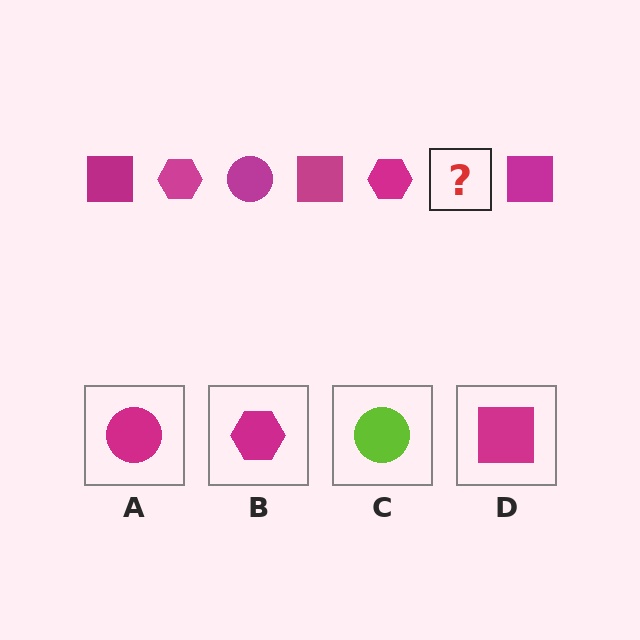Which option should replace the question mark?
Option A.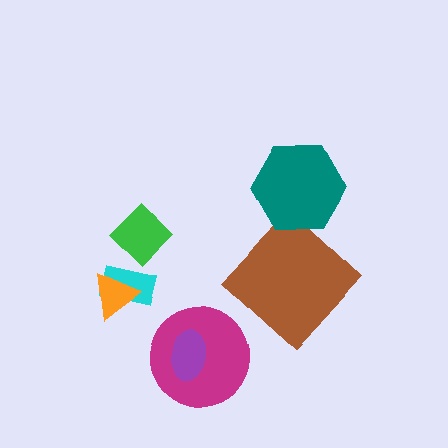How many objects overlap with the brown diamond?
0 objects overlap with the brown diamond.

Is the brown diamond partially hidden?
No, no other shape covers it.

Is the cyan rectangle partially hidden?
Yes, it is partially covered by another shape.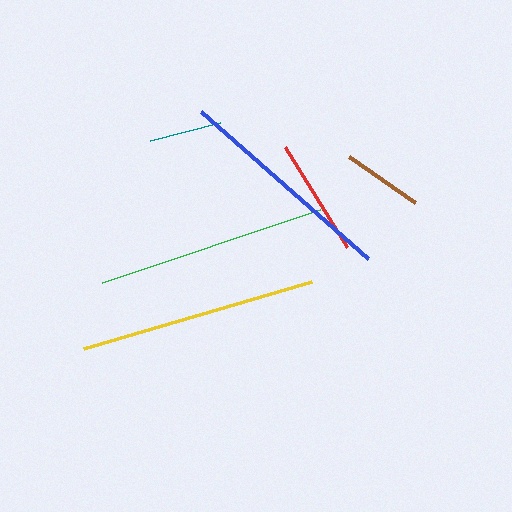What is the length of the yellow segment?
The yellow segment is approximately 237 pixels long.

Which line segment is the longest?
The yellow line is the longest at approximately 237 pixels.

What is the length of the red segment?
The red segment is approximately 118 pixels long.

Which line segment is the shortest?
The teal line is the shortest at approximately 72 pixels.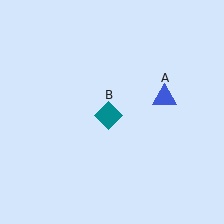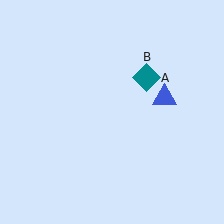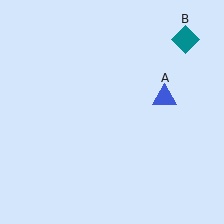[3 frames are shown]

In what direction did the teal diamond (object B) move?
The teal diamond (object B) moved up and to the right.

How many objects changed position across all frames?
1 object changed position: teal diamond (object B).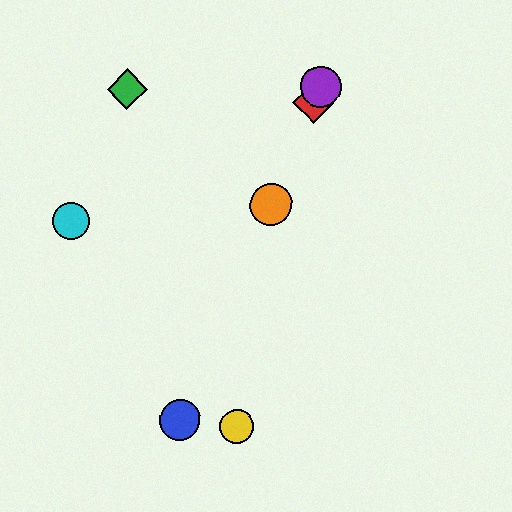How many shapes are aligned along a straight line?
4 shapes (the red diamond, the blue circle, the purple circle, the orange circle) are aligned along a straight line.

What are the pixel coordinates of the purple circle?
The purple circle is at (321, 86).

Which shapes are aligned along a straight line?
The red diamond, the blue circle, the purple circle, the orange circle are aligned along a straight line.